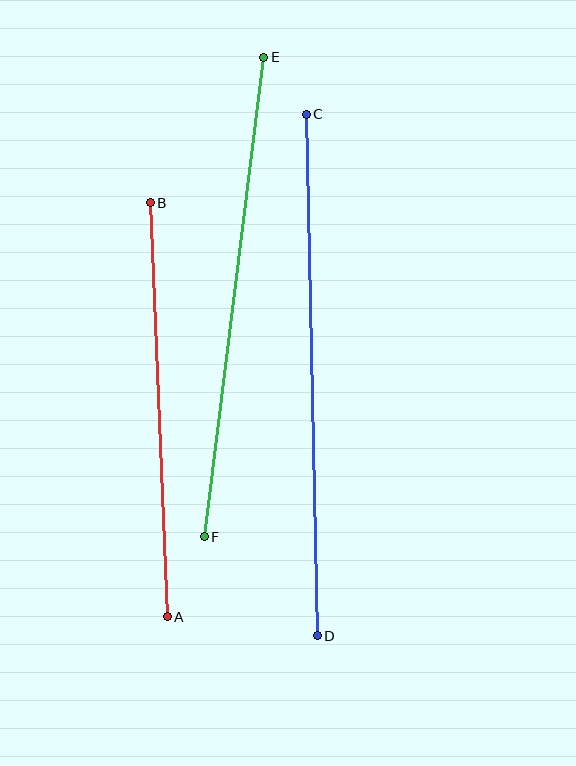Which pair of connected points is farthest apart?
Points C and D are farthest apart.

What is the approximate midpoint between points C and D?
The midpoint is at approximately (312, 375) pixels.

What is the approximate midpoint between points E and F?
The midpoint is at approximately (234, 297) pixels.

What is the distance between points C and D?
The distance is approximately 522 pixels.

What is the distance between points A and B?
The distance is approximately 414 pixels.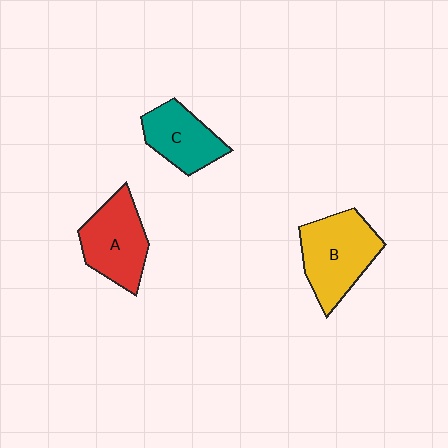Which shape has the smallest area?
Shape C (teal).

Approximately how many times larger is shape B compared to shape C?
Approximately 1.4 times.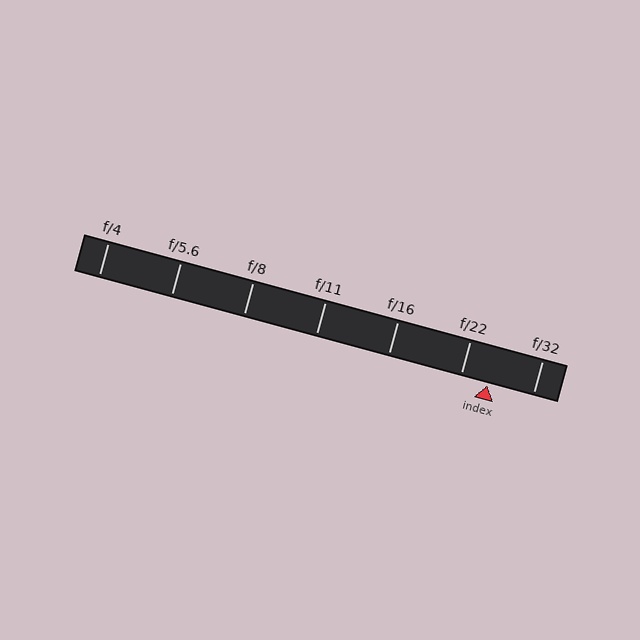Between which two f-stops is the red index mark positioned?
The index mark is between f/22 and f/32.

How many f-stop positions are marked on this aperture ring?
There are 7 f-stop positions marked.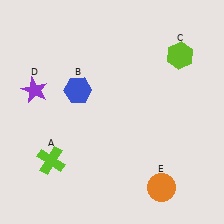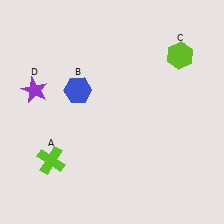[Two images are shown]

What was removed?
The orange circle (E) was removed in Image 2.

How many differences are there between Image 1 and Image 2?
There is 1 difference between the two images.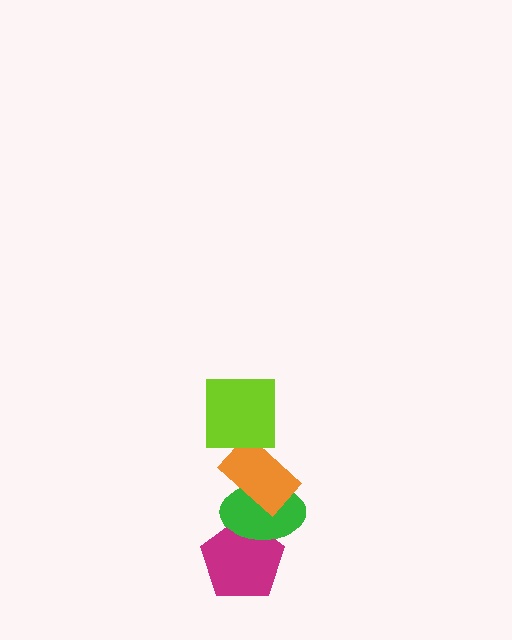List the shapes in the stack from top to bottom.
From top to bottom: the lime square, the orange rectangle, the green ellipse, the magenta pentagon.